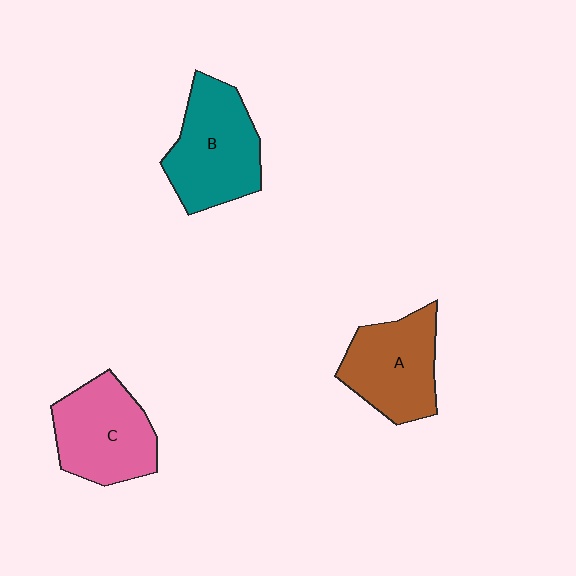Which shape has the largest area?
Shape B (teal).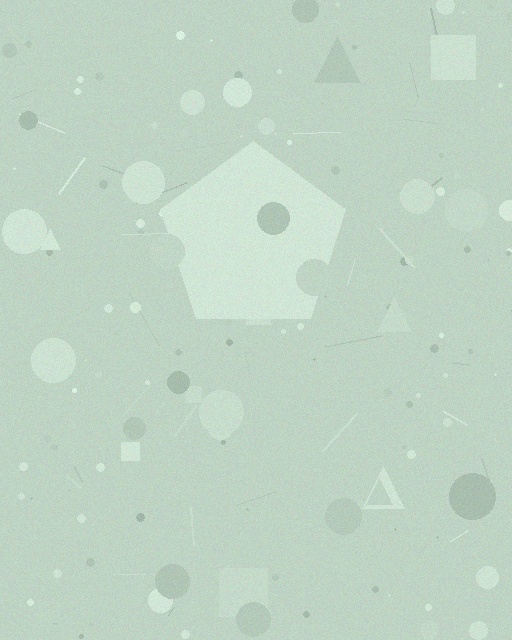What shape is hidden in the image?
A pentagon is hidden in the image.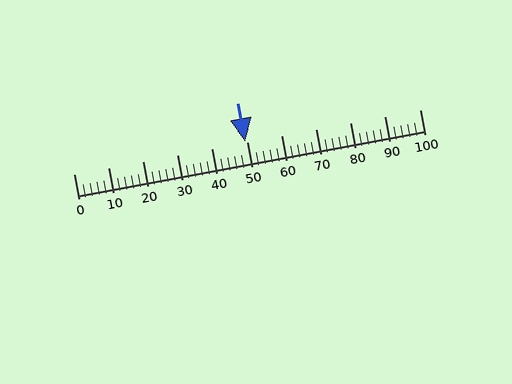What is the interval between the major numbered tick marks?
The major tick marks are spaced 10 units apart.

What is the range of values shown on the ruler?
The ruler shows values from 0 to 100.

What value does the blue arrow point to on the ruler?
The blue arrow points to approximately 50.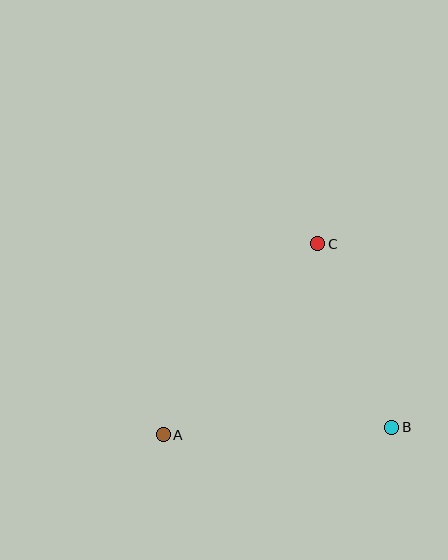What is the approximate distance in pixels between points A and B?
The distance between A and B is approximately 229 pixels.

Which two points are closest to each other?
Points B and C are closest to each other.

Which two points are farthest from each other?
Points A and C are farthest from each other.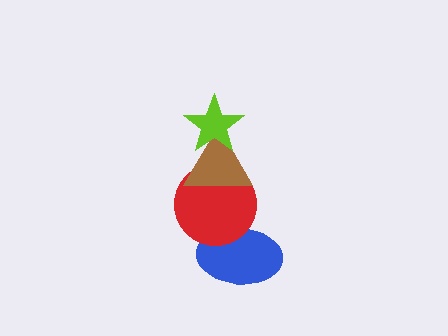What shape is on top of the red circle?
The brown triangle is on top of the red circle.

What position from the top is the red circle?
The red circle is 3rd from the top.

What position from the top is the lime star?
The lime star is 1st from the top.